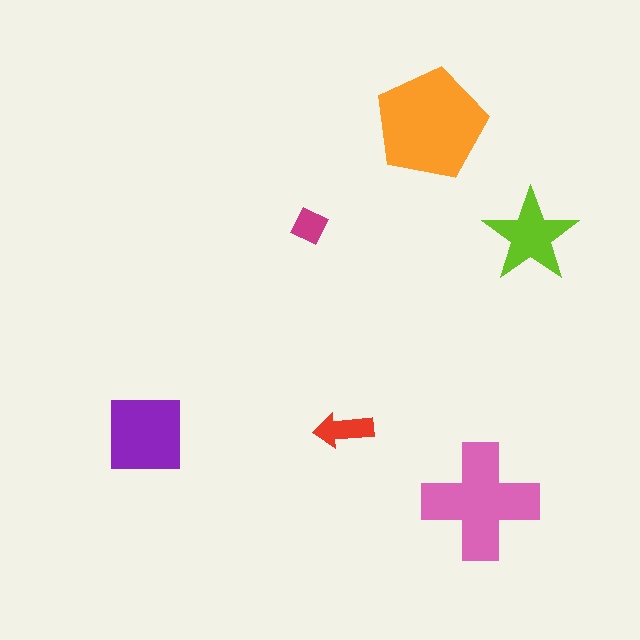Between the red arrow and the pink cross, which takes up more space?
The pink cross.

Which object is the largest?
The orange pentagon.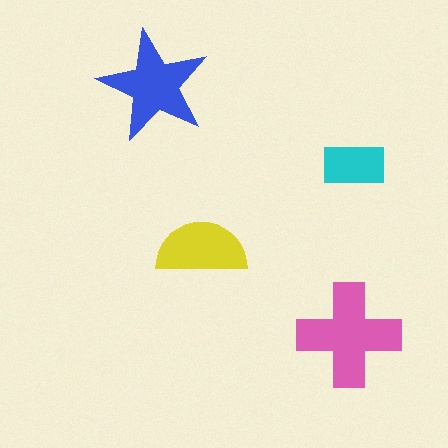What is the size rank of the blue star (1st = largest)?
2nd.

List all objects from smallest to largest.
The cyan rectangle, the yellow semicircle, the blue star, the pink cross.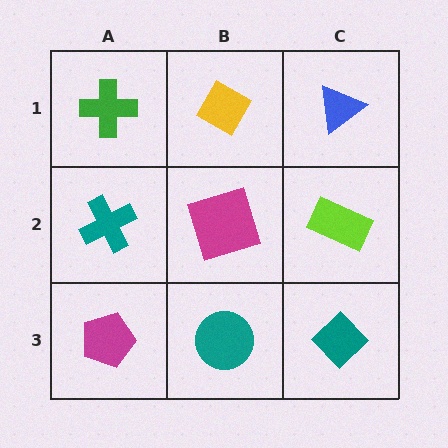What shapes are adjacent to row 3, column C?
A lime rectangle (row 2, column C), a teal circle (row 3, column B).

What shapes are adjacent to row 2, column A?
A green cross (row 1, column A), a magenta pentagon (row 3, column A), a magenta square (row 2, column B).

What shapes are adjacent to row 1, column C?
A lime rectangle (row 2, column C), a yellow diamond (row 1, column B).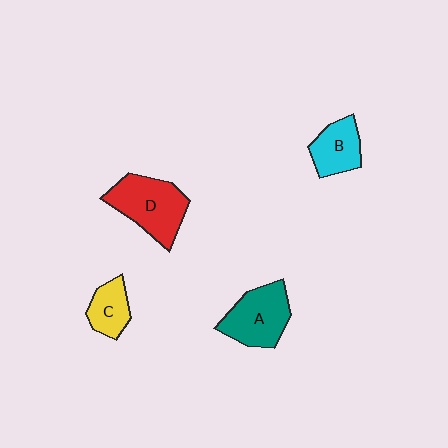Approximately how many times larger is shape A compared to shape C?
Approximately 1.7 times.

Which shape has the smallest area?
Shape C (yellow).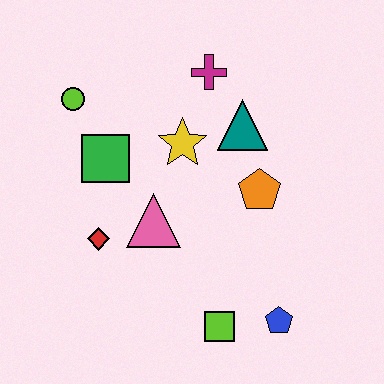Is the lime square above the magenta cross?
No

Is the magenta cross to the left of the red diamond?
No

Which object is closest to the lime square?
The blue pentagon is closest to the lime square.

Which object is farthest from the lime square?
The lime circle is farthest from the lime square.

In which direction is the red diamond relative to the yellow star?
The red diamond is below the yellow star.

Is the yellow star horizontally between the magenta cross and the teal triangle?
No